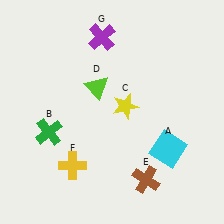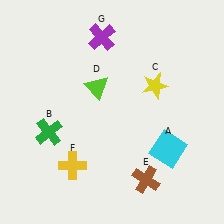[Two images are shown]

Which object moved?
The yellow star (C) moved right.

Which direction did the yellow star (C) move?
The yellow star (C) moved right.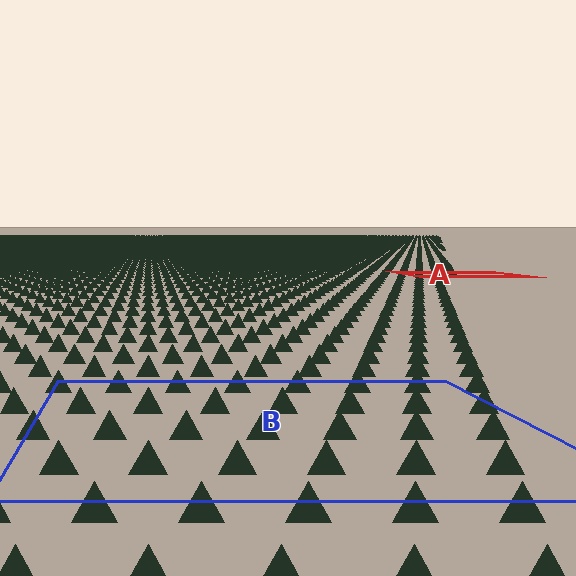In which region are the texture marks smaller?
The texture marks are smaller in region A, because it is farther away.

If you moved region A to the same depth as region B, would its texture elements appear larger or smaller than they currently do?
They would appear larger. At a closer depth, the same texture elements are projected at a bigger on-screen size.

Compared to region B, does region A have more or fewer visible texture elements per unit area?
Region A has more texture elements per unit area — they are packed more densely because it is farther away.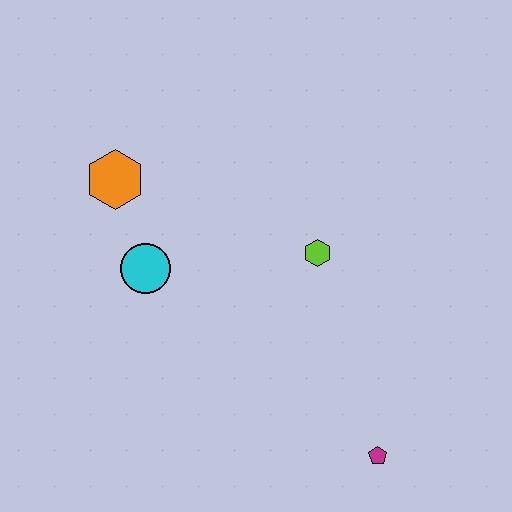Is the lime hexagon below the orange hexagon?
Yes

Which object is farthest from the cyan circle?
The magenta pentagon is farthest from the cyan circle.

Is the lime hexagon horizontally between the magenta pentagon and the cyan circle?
Yes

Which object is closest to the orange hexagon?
The cyan circle is closest to the orange hexagon.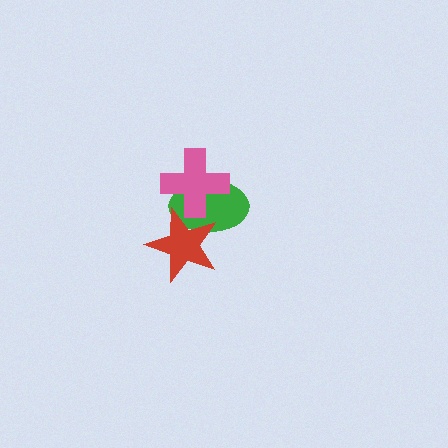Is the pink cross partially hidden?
No, no other shape covers it.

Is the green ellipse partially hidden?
Yes, it is partially covered by another shape.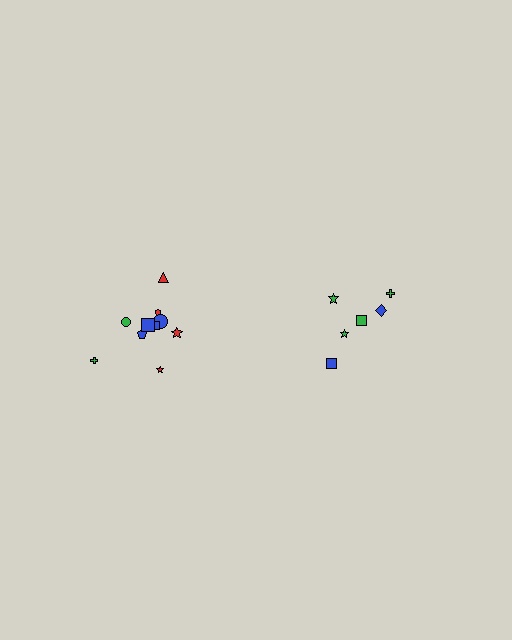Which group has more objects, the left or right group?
The left group.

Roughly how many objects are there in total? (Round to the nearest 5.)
Roughly 15 objects in total.